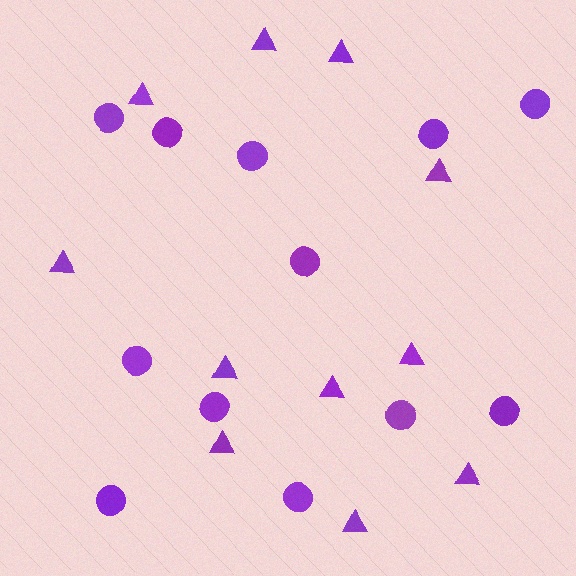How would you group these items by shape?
There are 2 groups: one group of triangles (11) and one group of circles (12).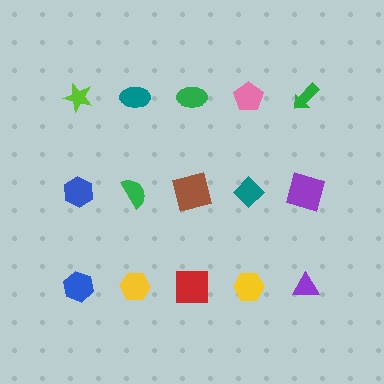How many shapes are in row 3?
5 shapes.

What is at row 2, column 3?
A brown square.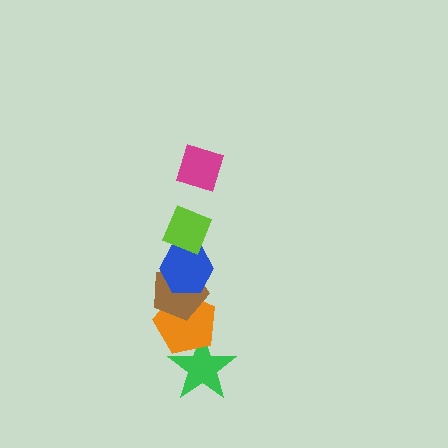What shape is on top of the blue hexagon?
The lime diamond is on top of the blue hexagon.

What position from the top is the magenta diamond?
The magenta diamond is 1st from the top.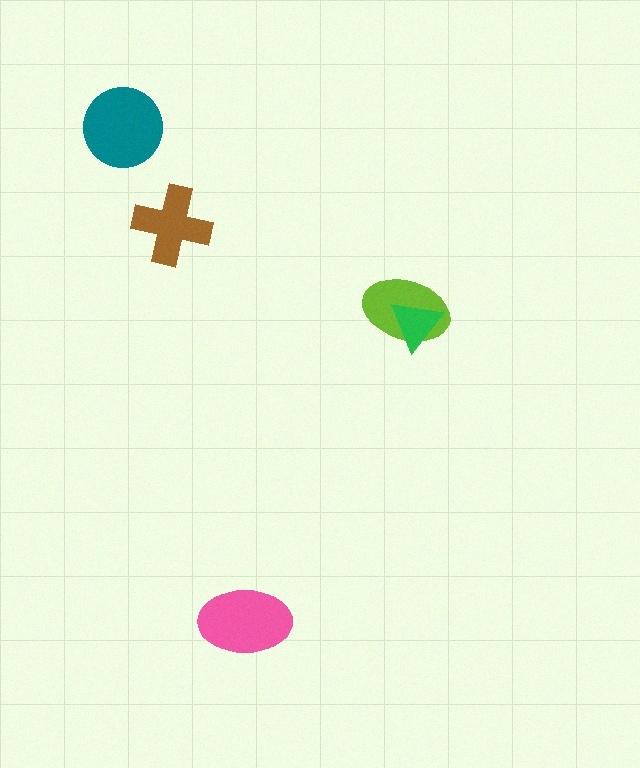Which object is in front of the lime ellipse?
The green triangle is in front of the lime ellipse.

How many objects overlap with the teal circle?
0 objects overlap with the teal circle.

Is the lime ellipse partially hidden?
Yes, it is partially covered by another shape.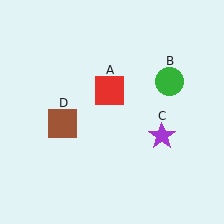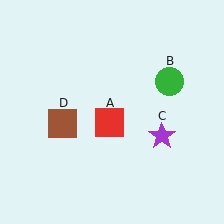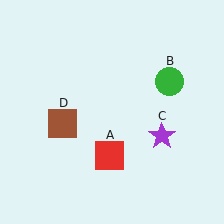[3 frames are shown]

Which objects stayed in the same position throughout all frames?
Green circle (object B) and purple star (object C) and brown square (object D) remained stationary.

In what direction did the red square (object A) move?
The red square (object A) moved down.